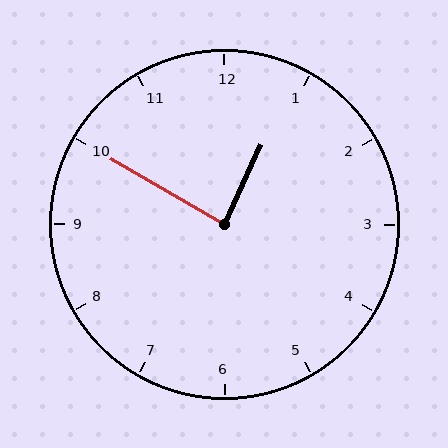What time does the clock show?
12:50.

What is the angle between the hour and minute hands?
Approximately 85 degrees.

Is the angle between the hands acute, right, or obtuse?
It is right.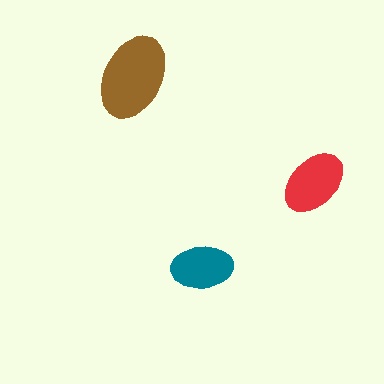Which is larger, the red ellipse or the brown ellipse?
The brown one.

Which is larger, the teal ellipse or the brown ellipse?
The brown one.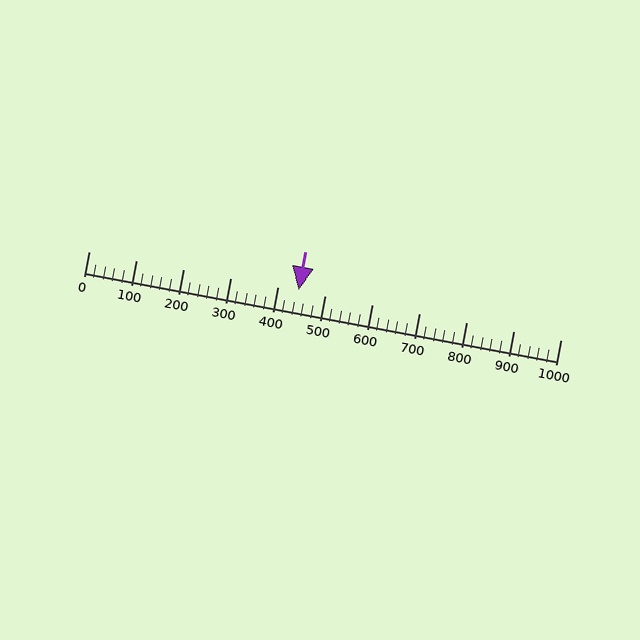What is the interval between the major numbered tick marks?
The major tick marks are spaced 100 units apart.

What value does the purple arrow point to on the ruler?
The purple arrow points to approximately 444.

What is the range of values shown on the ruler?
The ruler shows values from 0 to 1000.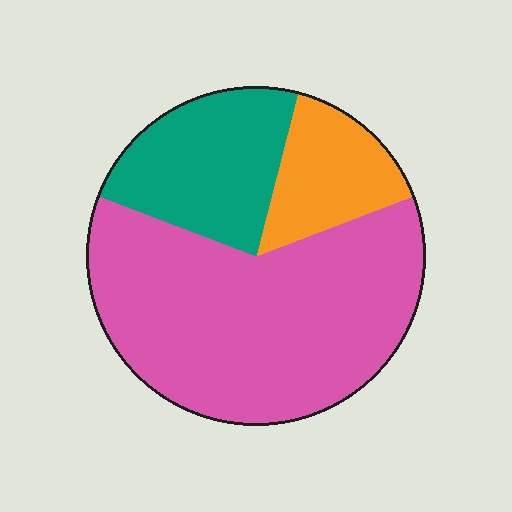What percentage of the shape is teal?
Teal takes up about one quarter (1/4) of the shape.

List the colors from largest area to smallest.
From largest to smallest: pink, teal, orange.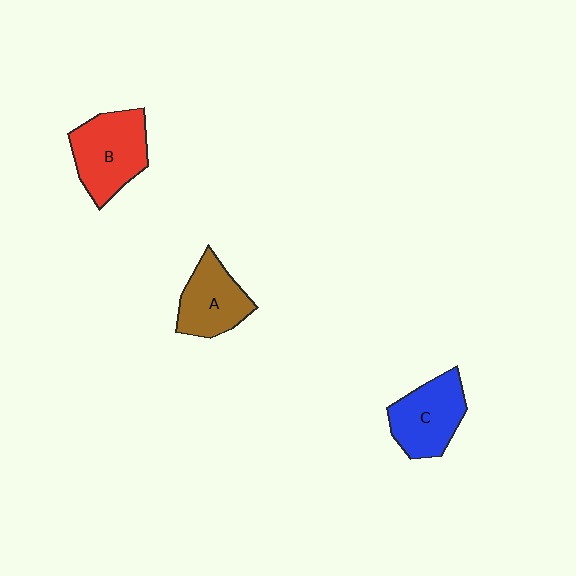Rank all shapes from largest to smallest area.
From largest to smallest: B (red), C (blue), A (brown).